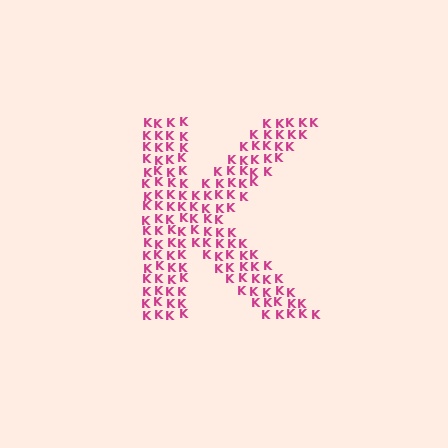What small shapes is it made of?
It is made of small letter K's.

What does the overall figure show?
The overall figure shows the letter K.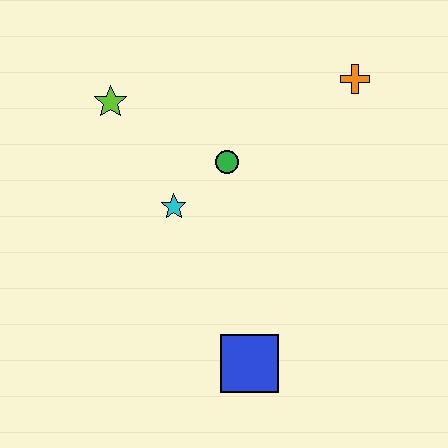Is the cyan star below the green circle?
Yes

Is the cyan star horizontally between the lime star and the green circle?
Yes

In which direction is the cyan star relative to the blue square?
The cyan star is above the blue square.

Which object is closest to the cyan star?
The green circle is closest to the cyan star.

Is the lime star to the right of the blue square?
No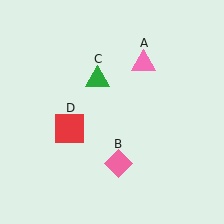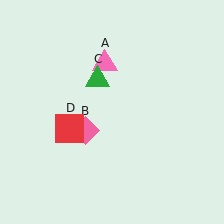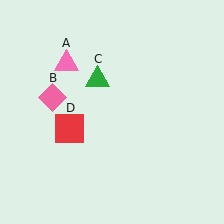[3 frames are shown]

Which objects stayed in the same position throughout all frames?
Green triangle (object C) and red square (object D) remained stationary.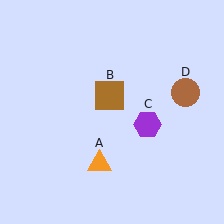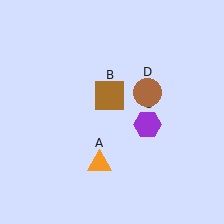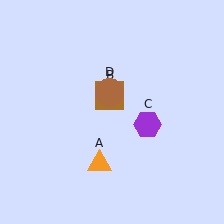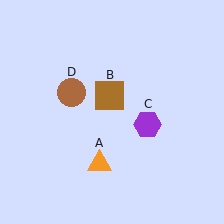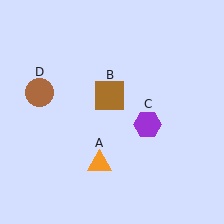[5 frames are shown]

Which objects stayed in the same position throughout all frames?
Orange triangle (object A) and brown square (object B) and purple hexagon (object C) remained stationary.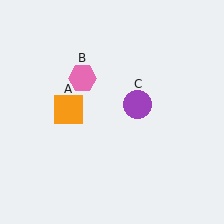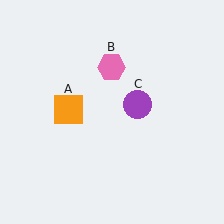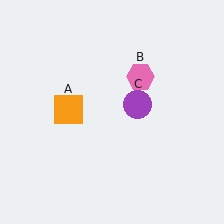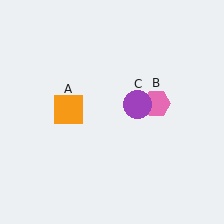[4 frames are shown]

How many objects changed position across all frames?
1 object changed position: pink hexagon (object B).